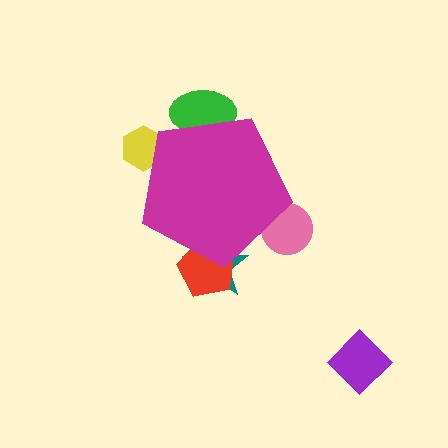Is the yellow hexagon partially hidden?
Yes, the yellow hexagon is partially hidden behind the magenta pentagon.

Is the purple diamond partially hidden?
No, the purple diamond is fully visible.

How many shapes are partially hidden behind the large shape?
5 shapes are partially hidden.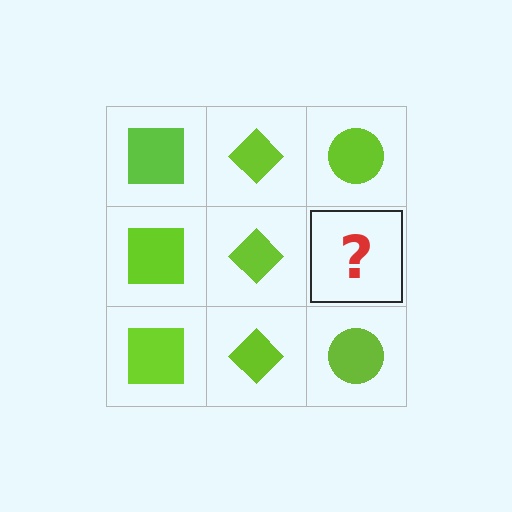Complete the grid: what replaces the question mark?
The question mark should be replaced with a lime circle.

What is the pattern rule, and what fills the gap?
The rule is that each column has a consistent shape. The gap should be filled with a lime circle.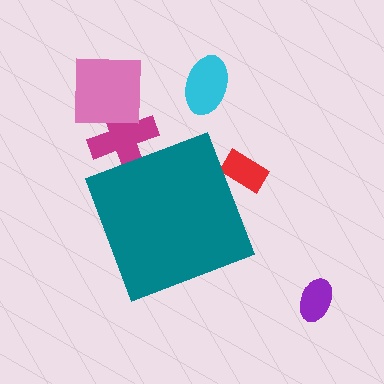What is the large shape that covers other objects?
A teal diamond.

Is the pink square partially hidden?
No, the pink square is fully visible.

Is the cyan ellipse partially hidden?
No, the cyan ellipse is fully visible.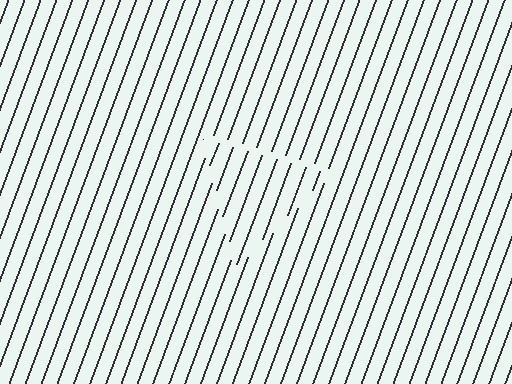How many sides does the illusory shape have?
3 sides — the line-ends trace a triangle.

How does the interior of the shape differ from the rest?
The interior of the shape contains the same grating, shifted by half a period — the contour is defined by the phase discontinuity where line-ends from the inner and outer gratings abut.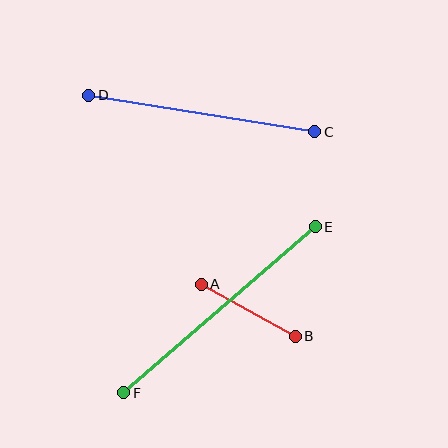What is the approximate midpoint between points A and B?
The midpoint is at approximately (248, 310) pixels.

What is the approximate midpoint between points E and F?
The midpoint is at approximately (219, 310) pixels.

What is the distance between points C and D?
The distance is approximately 229 pixels.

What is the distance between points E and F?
The distance is approximately 254 pixels.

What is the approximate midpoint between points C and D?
The midpoint is at approximately (202, 113) pixels.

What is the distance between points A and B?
The distance is approximately 107 pixels.